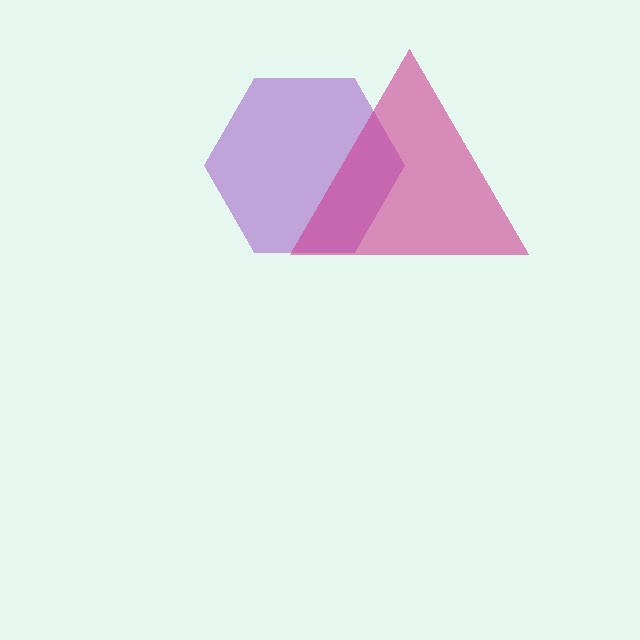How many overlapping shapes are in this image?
There are 2 overlapping shapes in the image.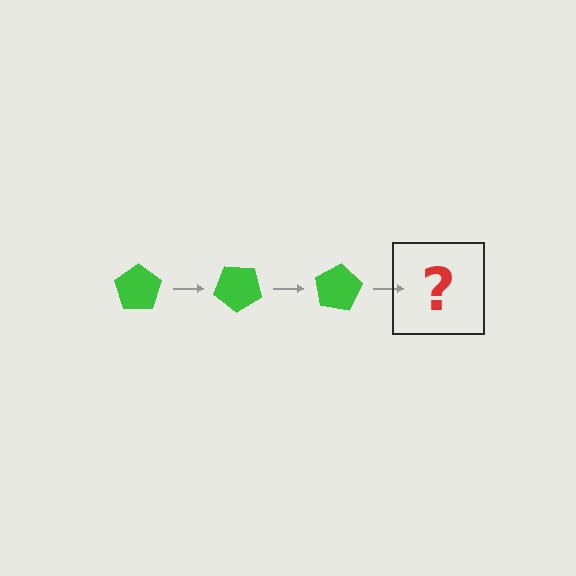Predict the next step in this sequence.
The next step is a green pentagon rotated 120 degrees.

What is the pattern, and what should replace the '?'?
The pattern is that the pentagon rotates 40 degrees each step. The '?' should be a green pentagon rotated 120 degrees.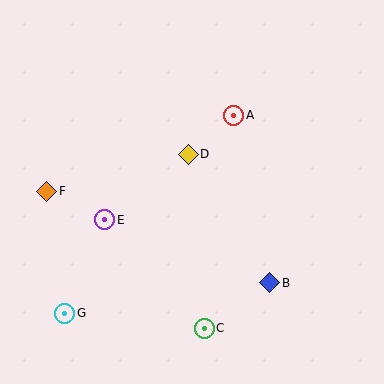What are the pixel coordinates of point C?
Point C is at (204, 328).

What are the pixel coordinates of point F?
Point F is at (47, 191).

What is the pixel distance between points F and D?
The distance between F and D is 146 pixels.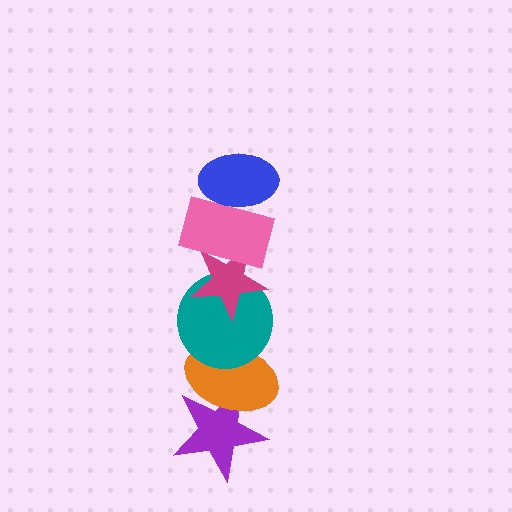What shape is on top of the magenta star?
The pink rectangle is on top of the magenta star.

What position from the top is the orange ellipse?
The orange ellipse is 5th from the top.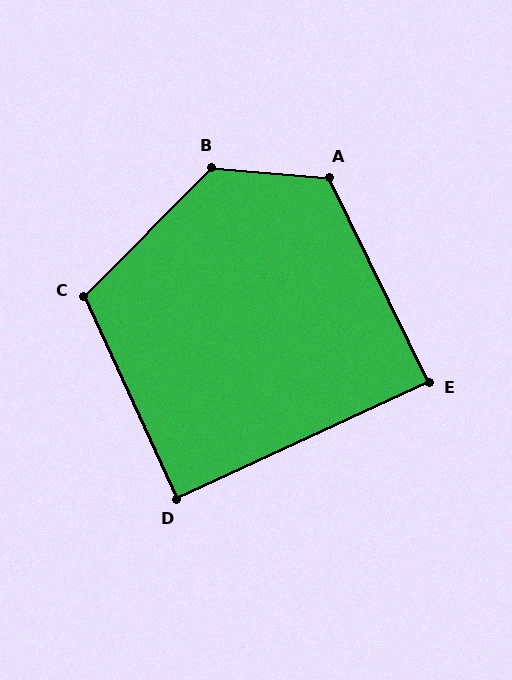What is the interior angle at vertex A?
Approximately 121 degrees (obtuse).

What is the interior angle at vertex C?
Approximately 111 degrees (obtuse).